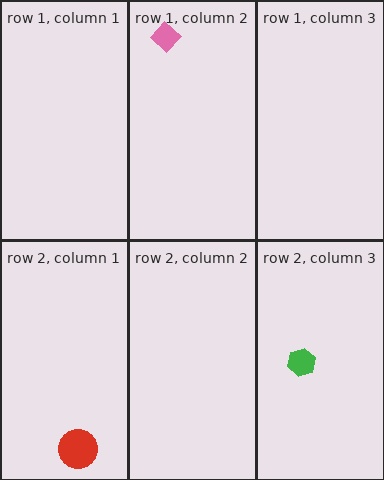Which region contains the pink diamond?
The row 1, column 2 region.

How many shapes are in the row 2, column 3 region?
1.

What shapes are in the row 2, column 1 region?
The red circle.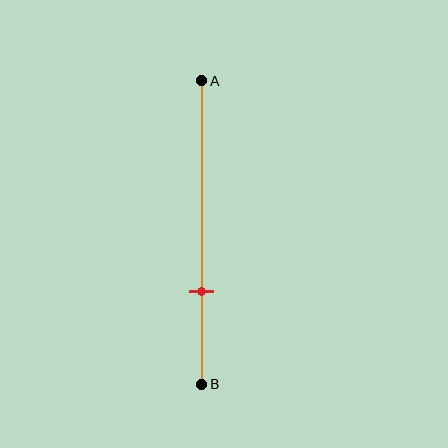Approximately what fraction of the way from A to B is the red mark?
The red mark is approximately 70% of the way from A to B.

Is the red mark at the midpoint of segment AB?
No, the mark is at about 70% from A, not at the 50% midpoint.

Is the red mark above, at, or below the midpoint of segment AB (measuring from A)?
The red mark is below the midpoint of segment AB.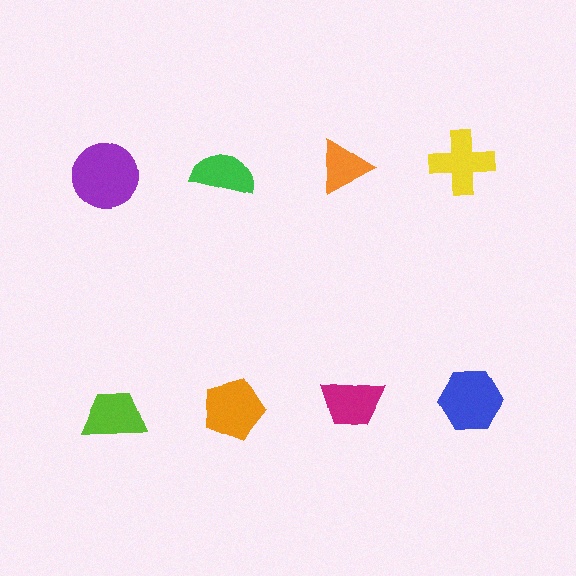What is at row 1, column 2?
A green semicircle.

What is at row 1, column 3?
An orange triangle.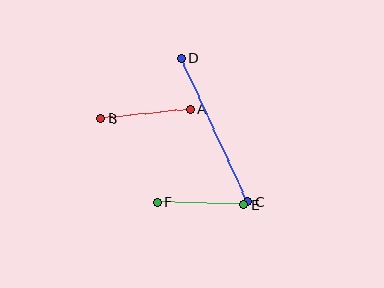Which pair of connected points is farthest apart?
Points C and D are farthest apart.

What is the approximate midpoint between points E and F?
The midpoint is at approximately (201, 203) pixels.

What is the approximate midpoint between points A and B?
The midpoint is at approximately (145, 114) pixels.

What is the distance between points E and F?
The distance is approximately 87 pixels.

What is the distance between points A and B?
The distance is approximately 90 pixels.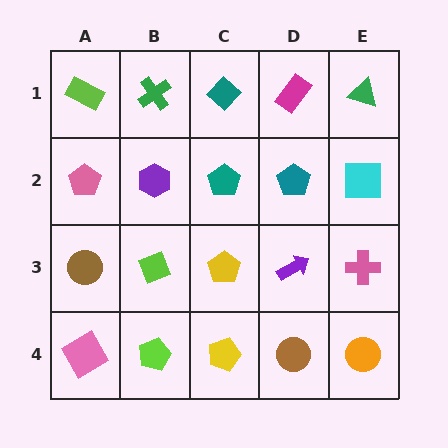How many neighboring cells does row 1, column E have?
2.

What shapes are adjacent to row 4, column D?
A purple arrow (row 3, column D), a yellow pentagon (row 4, column C), an orange circle (row 4, column E).